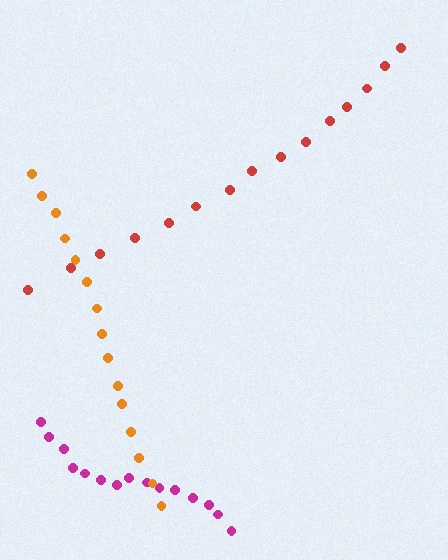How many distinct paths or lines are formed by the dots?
There are 3 distinct paths.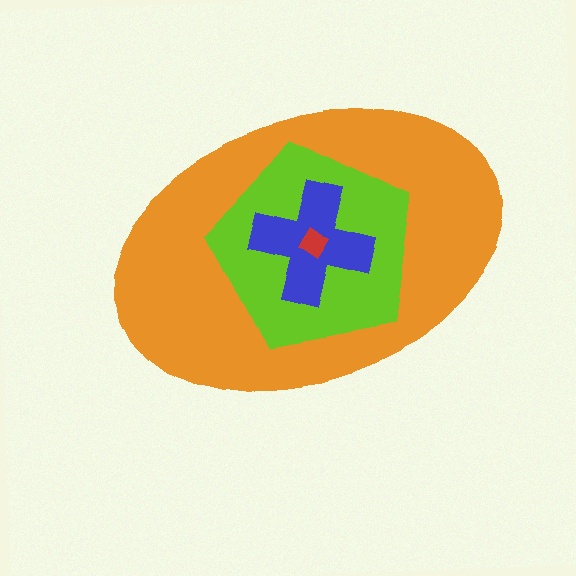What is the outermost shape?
The orange ellipse.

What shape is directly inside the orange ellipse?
The lime pentagon.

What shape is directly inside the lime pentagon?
The blue cross.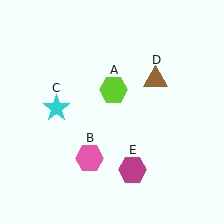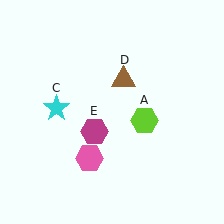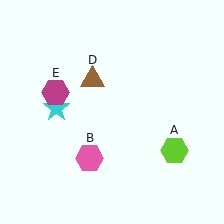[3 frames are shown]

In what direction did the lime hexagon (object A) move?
The lime hexagon (object A) moved down and to the right.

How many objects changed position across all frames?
3 objects changed position: lime hexagon (object A), brown triangle (object D), magenta hexagon (object E).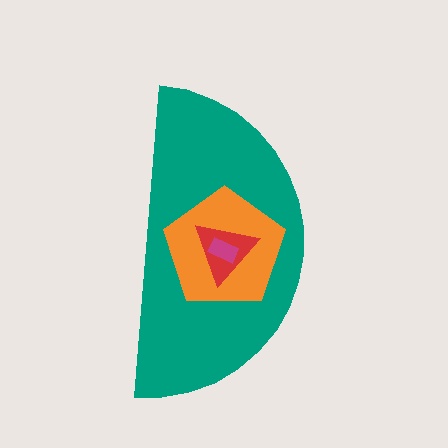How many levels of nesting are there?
4.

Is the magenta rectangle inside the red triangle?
Yes.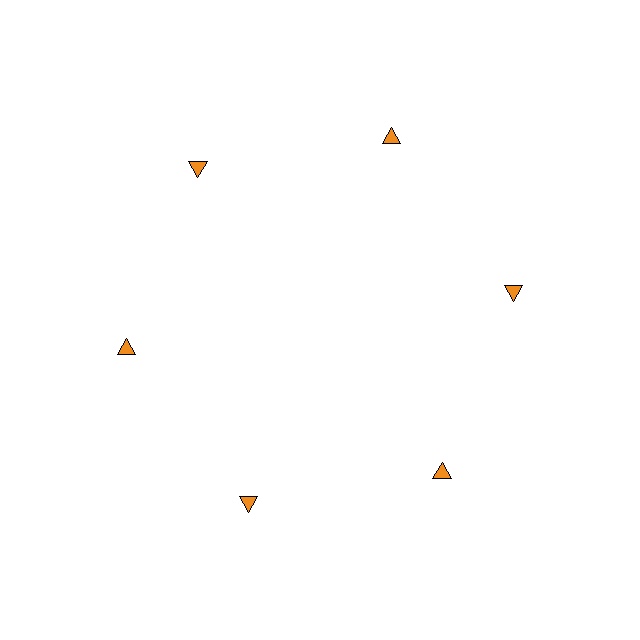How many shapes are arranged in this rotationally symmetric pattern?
There are 6 shapes, arranged in 6 groups of 1.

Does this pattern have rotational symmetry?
Yes, this pattern has 6-fold rotational symmetry. It looks the same after rotating 60 degrees around the center.